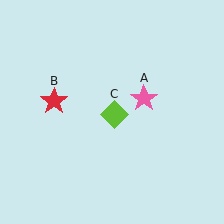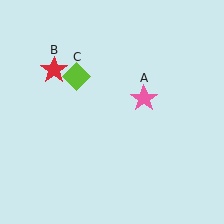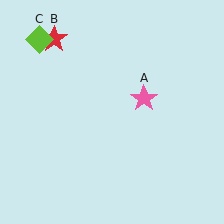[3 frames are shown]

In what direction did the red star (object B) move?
The red star (object B) moved up.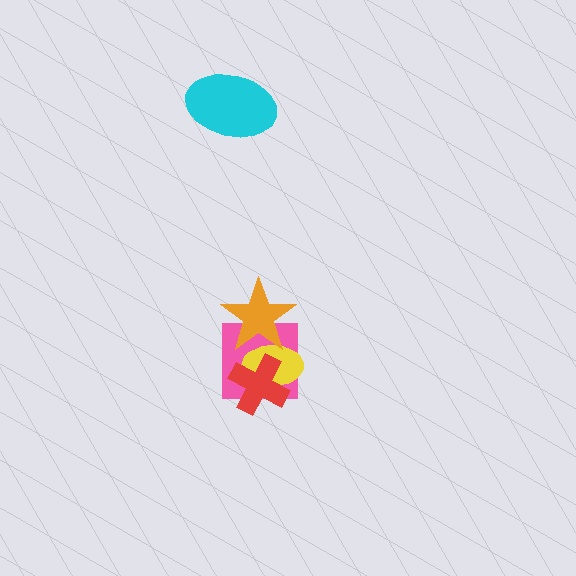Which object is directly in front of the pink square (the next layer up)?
The yellow ellipse is directly in front of the pink square.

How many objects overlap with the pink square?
3 objects overlap with the pink square.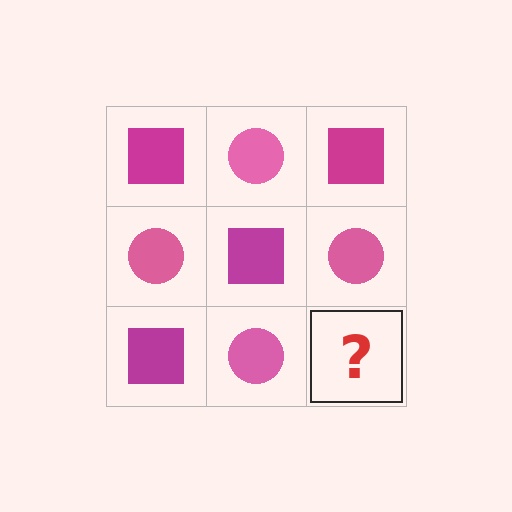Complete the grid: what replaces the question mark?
The question mark should be replaced with a magenta square.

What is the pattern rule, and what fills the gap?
The rule is that it alternates magenta square and pink circle in a checkerboard pattern. The gap should be filled with a magenta square.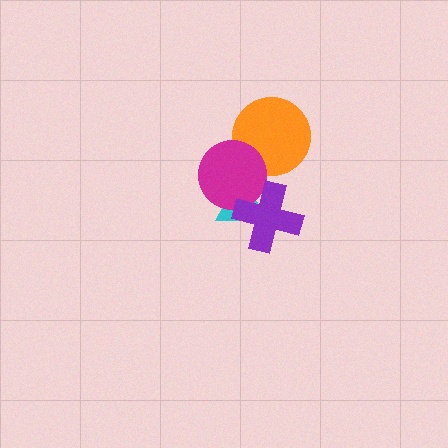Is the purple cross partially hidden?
No, no other shape covers it.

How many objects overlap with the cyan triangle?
2 objects overlap with the cyan triangle.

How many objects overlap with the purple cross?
2 objects overlap with the purple cross.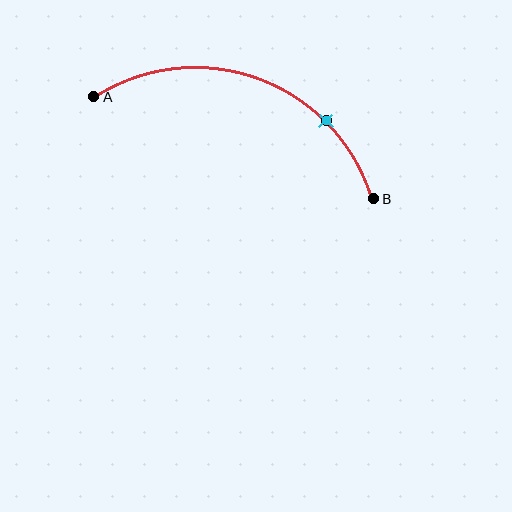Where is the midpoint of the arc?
The arc midpoint is the point on the curve farthest from the straight line joining A and B. It sits above that line.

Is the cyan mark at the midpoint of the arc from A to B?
No. The cyan mark lies on the arc but is closer to endpoint B. The arc midpoint would be at the point on the curve equidistant along the arc from both A and B.